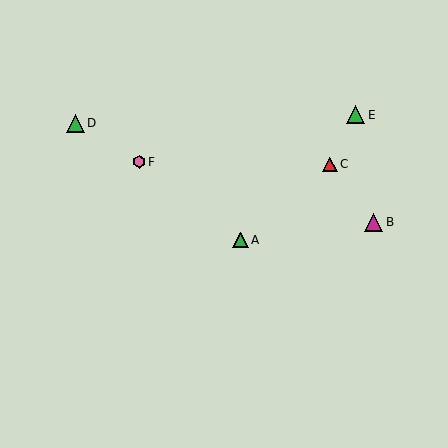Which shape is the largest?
The magenta triangle (labeled B) is the largest.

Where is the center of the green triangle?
The center of the green triangle is at (356, 115).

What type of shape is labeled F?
Shape F is a pink hexagon.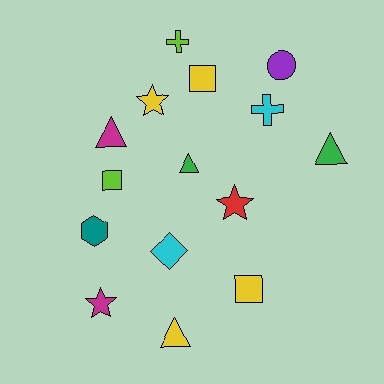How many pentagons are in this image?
There are no pentagons.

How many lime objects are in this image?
There are 2 lime objects.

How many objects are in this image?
There are 15 objects.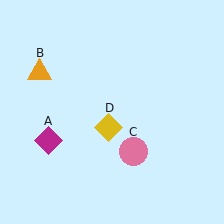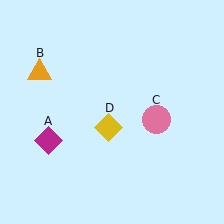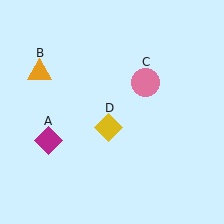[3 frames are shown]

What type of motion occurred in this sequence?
The pink circle (object C) rotated counterclockwise around the center of the scene.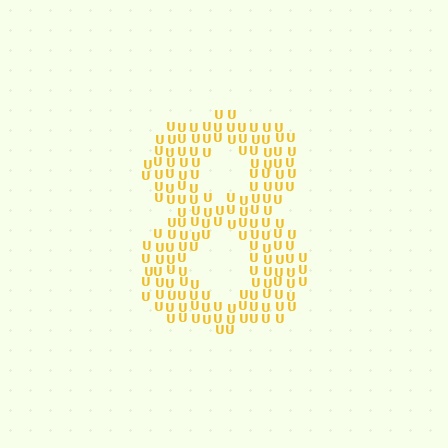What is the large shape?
The large shape is the digit 8.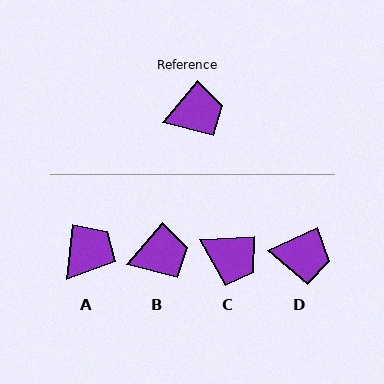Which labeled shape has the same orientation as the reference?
B.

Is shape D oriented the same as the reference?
No, it is off by about 26 degrees.